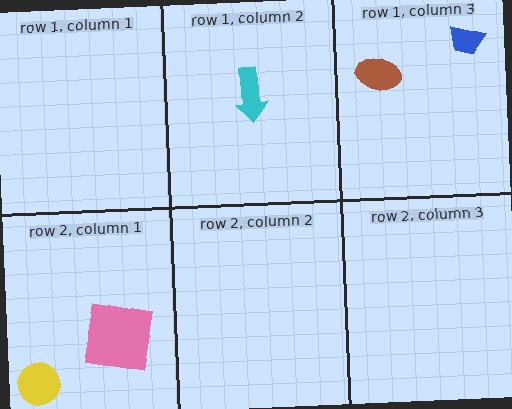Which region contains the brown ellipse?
The row 1, column 3 region.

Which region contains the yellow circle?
The row 2, column 1 region.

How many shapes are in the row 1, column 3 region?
2.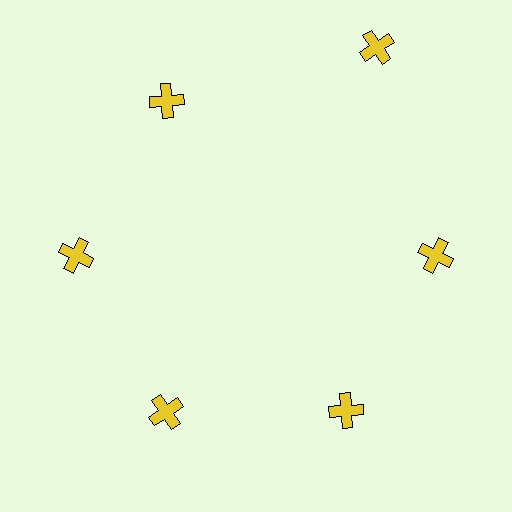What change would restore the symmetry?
The symmetry would be restored by moving it inward, back onto the ring so that all 6 crosses sit at equal angles and equal distance from the center.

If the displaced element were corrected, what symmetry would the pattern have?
It would have 6-fold rotational symmetry — the pattern would map onto itself every 60 degrees.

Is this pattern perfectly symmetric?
No. The 6 yellow crosses are arranged in a ring, but one element near the 1 o'clock position is pushed outward from the center, breaking the 6-fold rotational symmetry.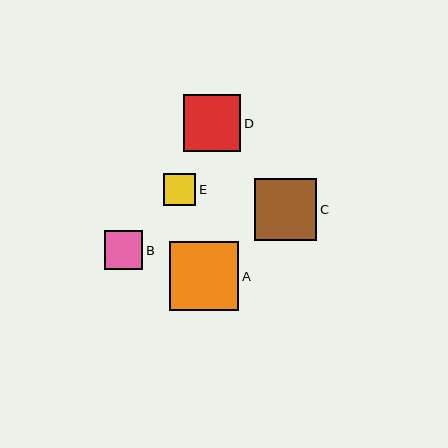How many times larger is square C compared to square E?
Square C is approximately 1.9 times the size of square E.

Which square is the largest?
Square A is the largest with a size of approximately 69 pixels.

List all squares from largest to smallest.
From largest to smallest: A, C, D, B, E.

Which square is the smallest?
Square E is the smallest with a size of approximately 33 pixels.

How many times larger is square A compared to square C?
Square A is approximately 1.1 times the size of square C.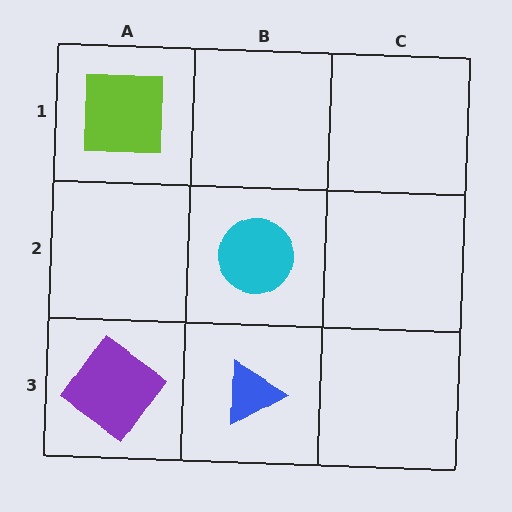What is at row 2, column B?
A cyan circle.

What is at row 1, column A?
A lime square.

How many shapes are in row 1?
1 shape.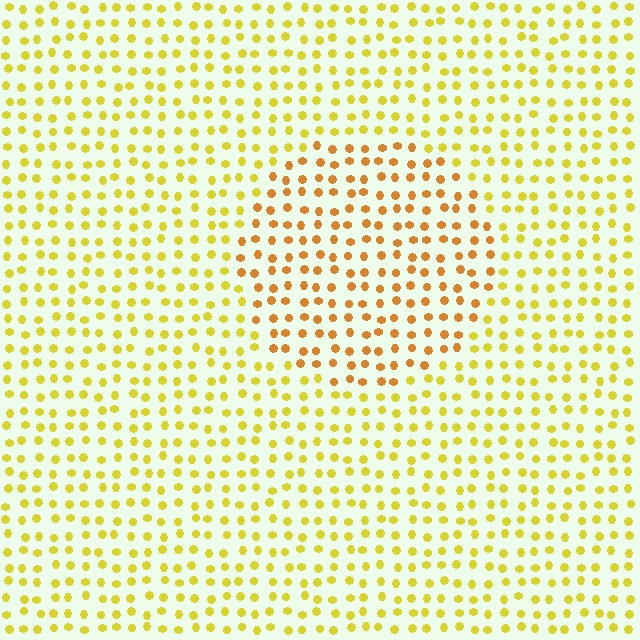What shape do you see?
I see a circle.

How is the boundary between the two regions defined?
The boundary is defined purely by a slight shift in hue (about 29 degrees). Spacing, size, and orientation are identical on both sides.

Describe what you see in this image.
The image is filled with small yellow elements in a uniform arrangement. A circle-shaped region is visible where the elements are tinted to a slightly different hue, forming a subtle color boundary.